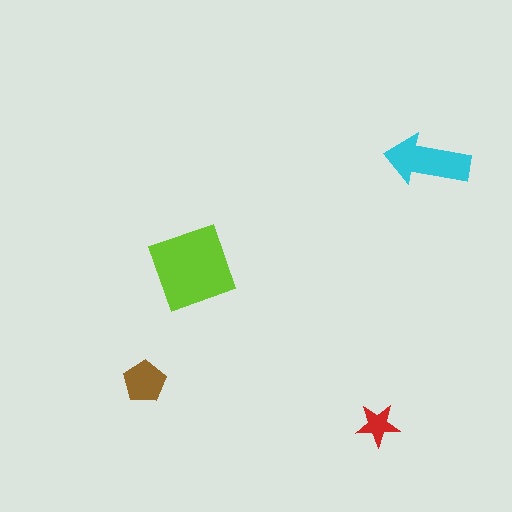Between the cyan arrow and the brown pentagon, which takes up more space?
The cyan arrow.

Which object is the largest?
The lime square.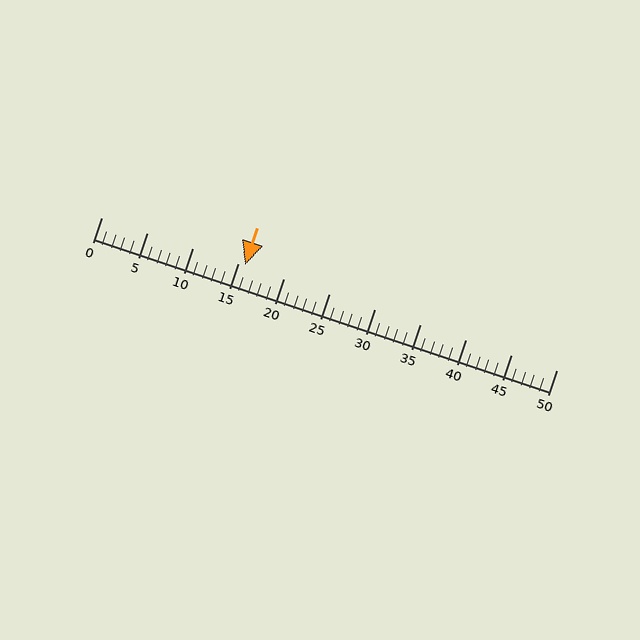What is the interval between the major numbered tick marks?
The major tick marks are spaced 5 units apart.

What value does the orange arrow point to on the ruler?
The orange arrow points to approximately 16.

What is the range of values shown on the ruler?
The ruler shows values from 0 to 50.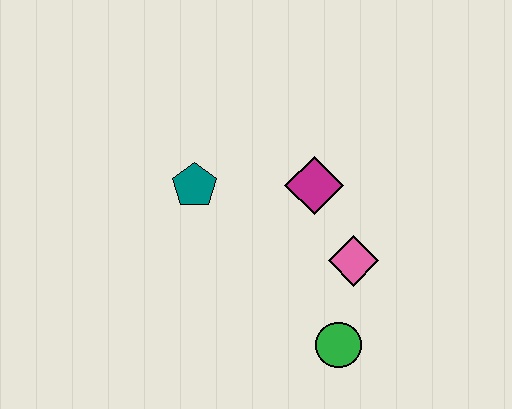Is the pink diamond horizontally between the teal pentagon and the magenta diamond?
No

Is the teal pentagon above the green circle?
Yes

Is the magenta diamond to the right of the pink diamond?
No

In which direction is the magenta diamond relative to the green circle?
The magenta diamond is above the green circle.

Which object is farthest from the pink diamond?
The teal pentagon is farthest from the pink diamond.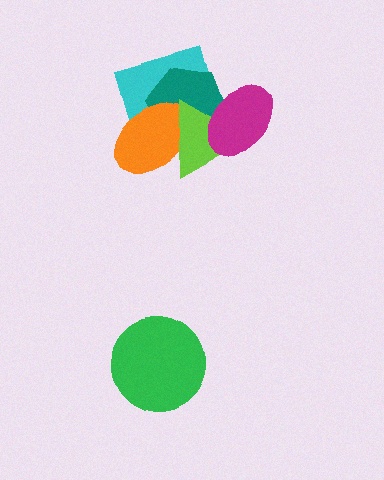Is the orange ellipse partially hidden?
Yes, it is partially covered by another shape.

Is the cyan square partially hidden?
Yes, it is partially covered by another shape.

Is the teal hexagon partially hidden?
Yes, it is partially covered by another shape.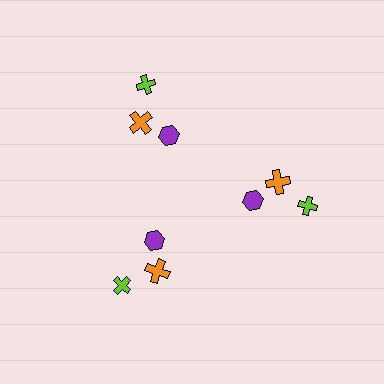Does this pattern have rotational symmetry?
Yes, this pattern has 3-fold rotational symmetry. It looks the same after rotating 120 degrees around the center.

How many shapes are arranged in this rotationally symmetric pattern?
There are 9 shapes, arranged in 3 groups of 3.